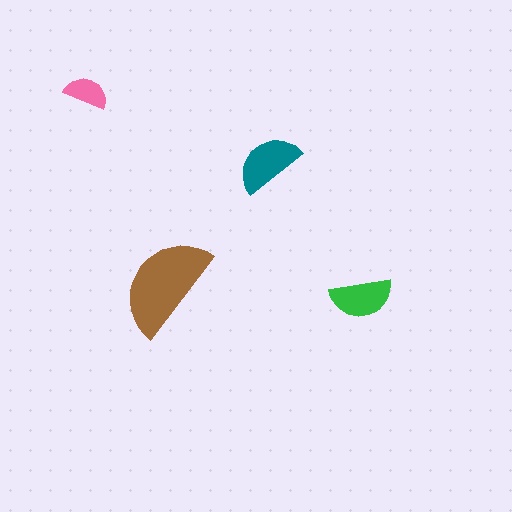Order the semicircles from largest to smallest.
the brown one, the teal one, the green one, the pink one.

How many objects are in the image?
There are 4 objects in the image.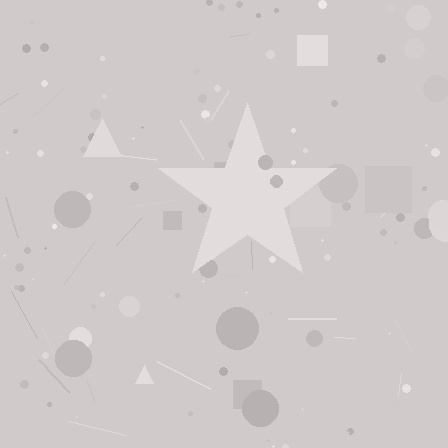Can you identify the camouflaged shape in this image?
The camouflaged shape is a star.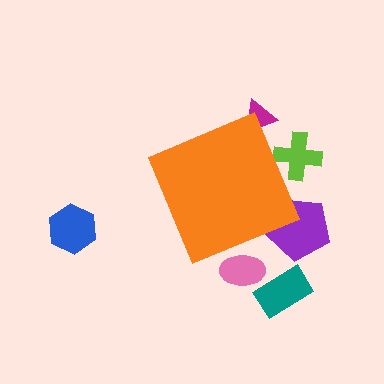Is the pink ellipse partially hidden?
Yes, the pink ellipse is partially hidden behind the orange diamond.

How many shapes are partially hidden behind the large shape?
4 shapes are partially hidden.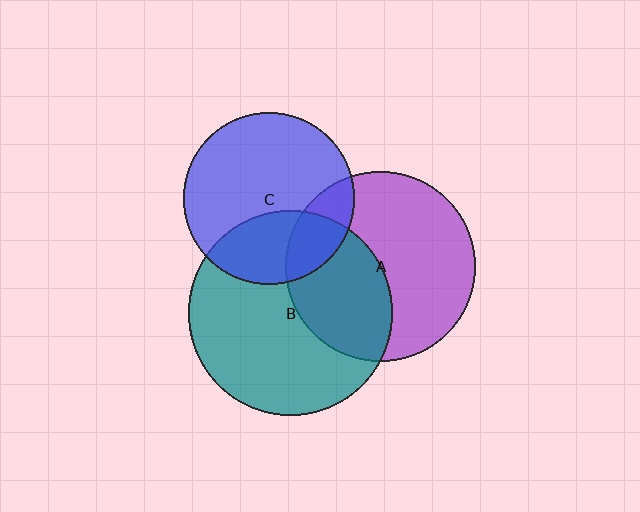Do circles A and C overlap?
Yes.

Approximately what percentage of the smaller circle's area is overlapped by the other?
Approximately 20%.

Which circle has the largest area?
Circle B (teal).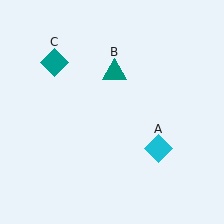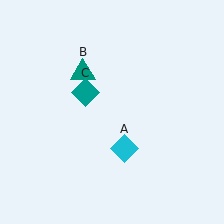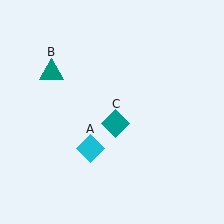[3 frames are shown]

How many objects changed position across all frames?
3 objects changed position: cyan diamond (object A), teal triangle (object B), teal diamond (object C).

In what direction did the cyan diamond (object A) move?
The cyan diamond (object A) moved left.